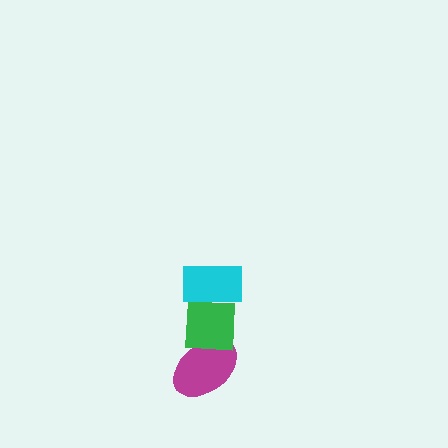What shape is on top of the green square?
The cyan rectangle is on top of the green square.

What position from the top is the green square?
The green square is 2nd from the top.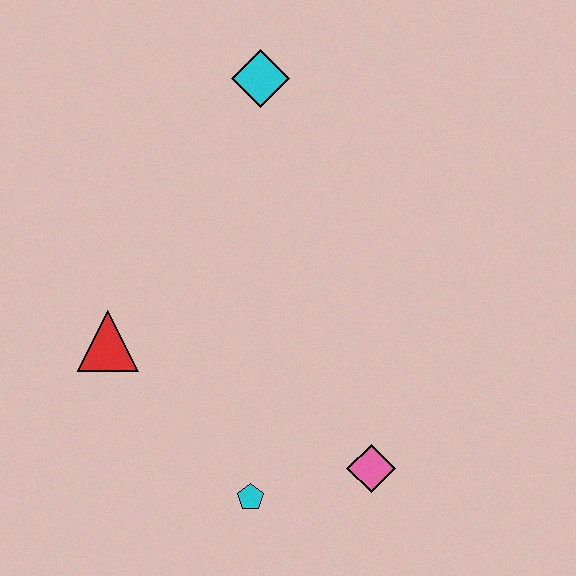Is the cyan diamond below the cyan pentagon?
No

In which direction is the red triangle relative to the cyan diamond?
The red triangle is below the cyan diamond.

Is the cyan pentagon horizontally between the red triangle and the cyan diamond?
Yes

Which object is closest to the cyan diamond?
The red triangle is closest to the cyan diamond.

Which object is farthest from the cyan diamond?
The cyan pentagon is farthest from the cyan diamond.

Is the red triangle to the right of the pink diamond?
No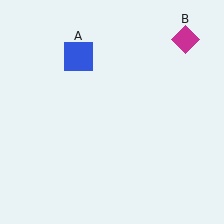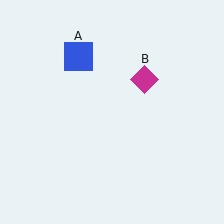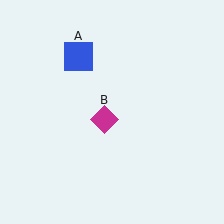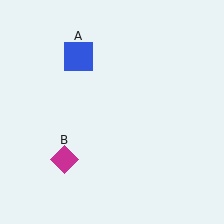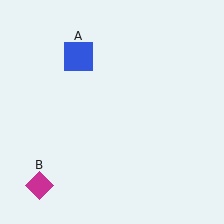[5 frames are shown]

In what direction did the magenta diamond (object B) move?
The magenta diamond (object B) moved down and to the left.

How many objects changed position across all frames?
1 object changed position: magenta diamond (object B).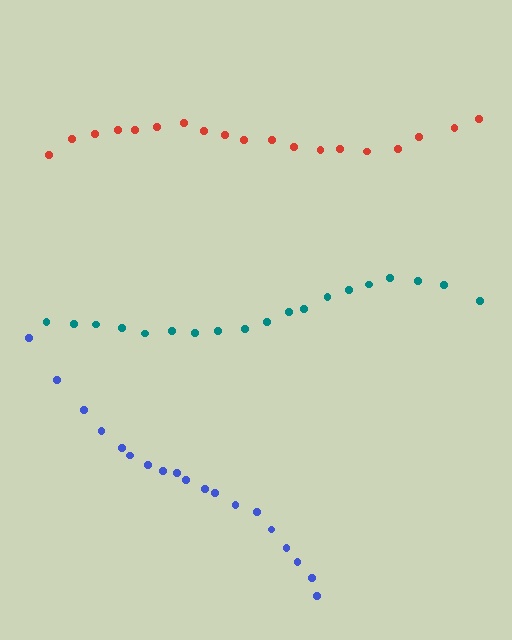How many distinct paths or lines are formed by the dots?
There are 3 distinct paths.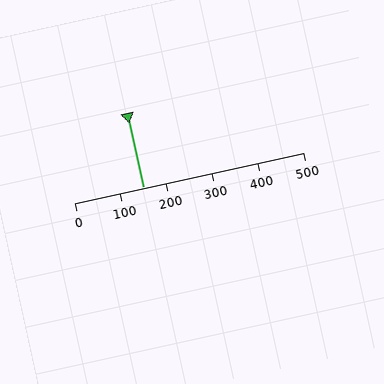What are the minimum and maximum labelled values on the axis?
The axis runs from 0 to 500.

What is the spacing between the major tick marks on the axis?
The major ticks are spaced 100 apart.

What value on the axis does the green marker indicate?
The marker indicates approximately 150.